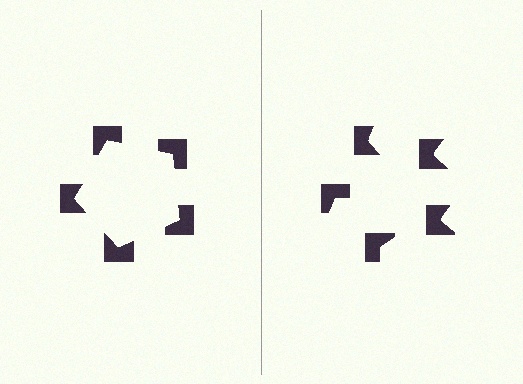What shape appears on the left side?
An illusory pentagon.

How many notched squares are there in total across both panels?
10 — 5 on each side.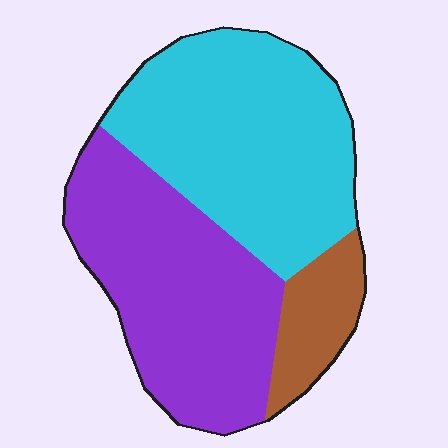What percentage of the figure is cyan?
Cyan takes up between a quarter and a half of the figure.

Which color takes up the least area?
Brown, at roughly 10%.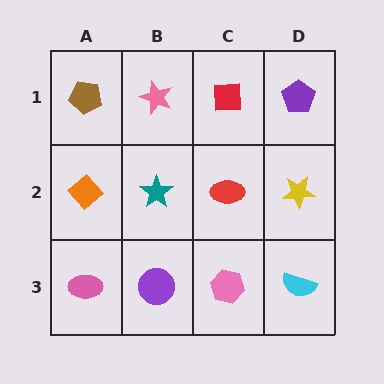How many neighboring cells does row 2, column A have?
3.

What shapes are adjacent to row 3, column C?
A red ellipse (row 2, column C), a purple circle (row 3, column B), a cyan semicircle (row 3, column D).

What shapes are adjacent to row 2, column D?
A purple pentagon (row 1, column D), a cyan semicircle (row 3, column D), a red ellipse (row 2, column C).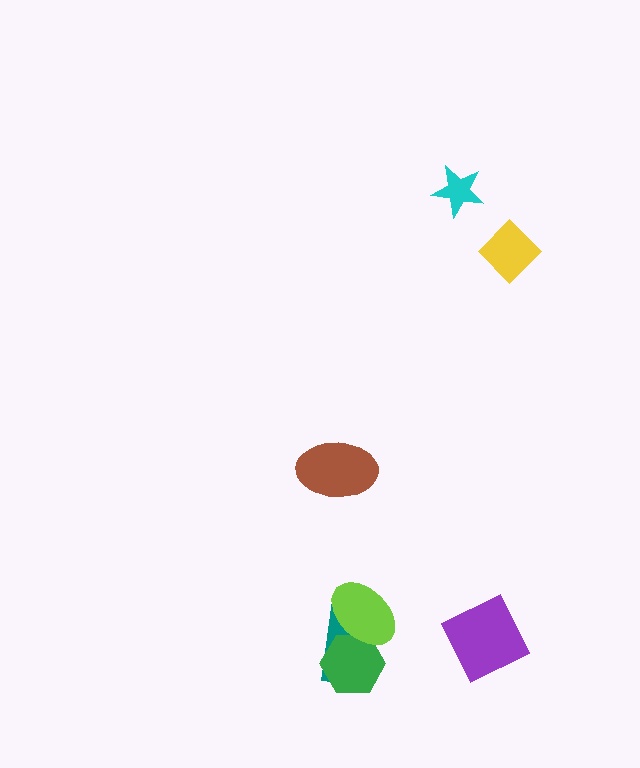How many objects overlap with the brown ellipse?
0 objects overlap with the brown ellipse.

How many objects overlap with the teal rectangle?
2 objects overlap with the teal rectangle.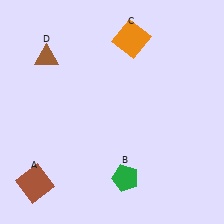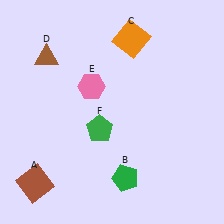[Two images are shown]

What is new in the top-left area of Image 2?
A pink hexagon (E) was added in the top-left area of Image 2.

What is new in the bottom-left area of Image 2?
A green pentagon (F) was added in the bottom-left area of Image 2.